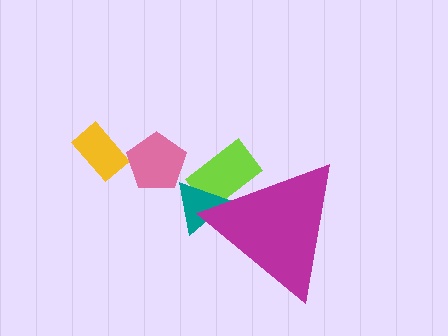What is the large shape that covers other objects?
A magenta triangle.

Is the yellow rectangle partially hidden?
No, the yellow rectangle is fully visible.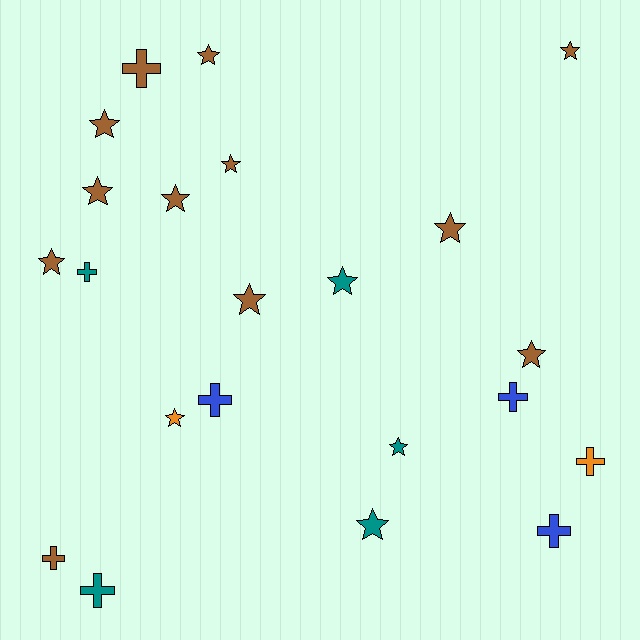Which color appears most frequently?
Brown, with 12 objects.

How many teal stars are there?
There are 3 teal stars.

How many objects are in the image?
There are 22 objects.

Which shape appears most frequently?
Star, with 14 objects.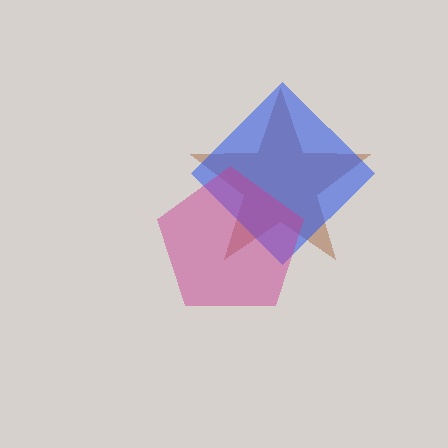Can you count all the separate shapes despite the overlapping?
Yes, there are 3 separate shapes.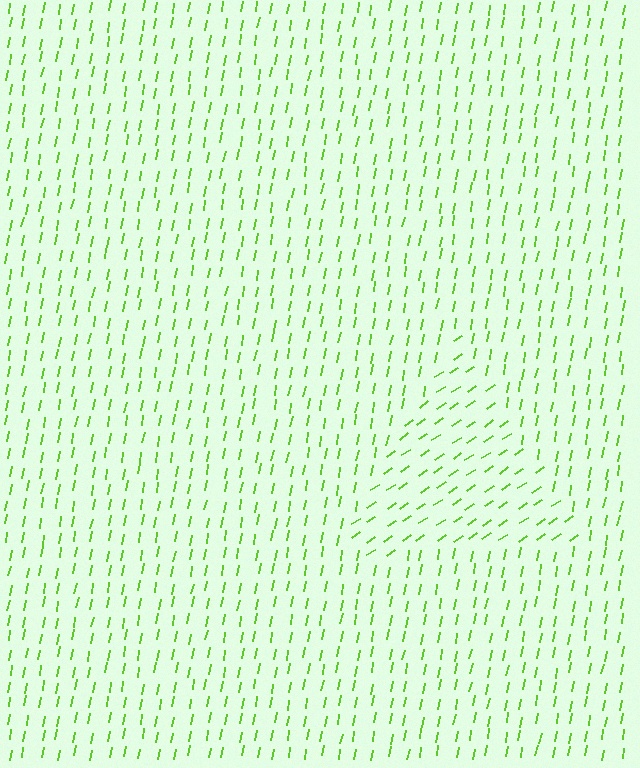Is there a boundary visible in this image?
Yes, there is a texture boundary formed by a change in line orientation.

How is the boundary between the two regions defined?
The boundary is defined purely by a change in line orientation (approximately 45 degrees difference). All lines are the same color and thickness.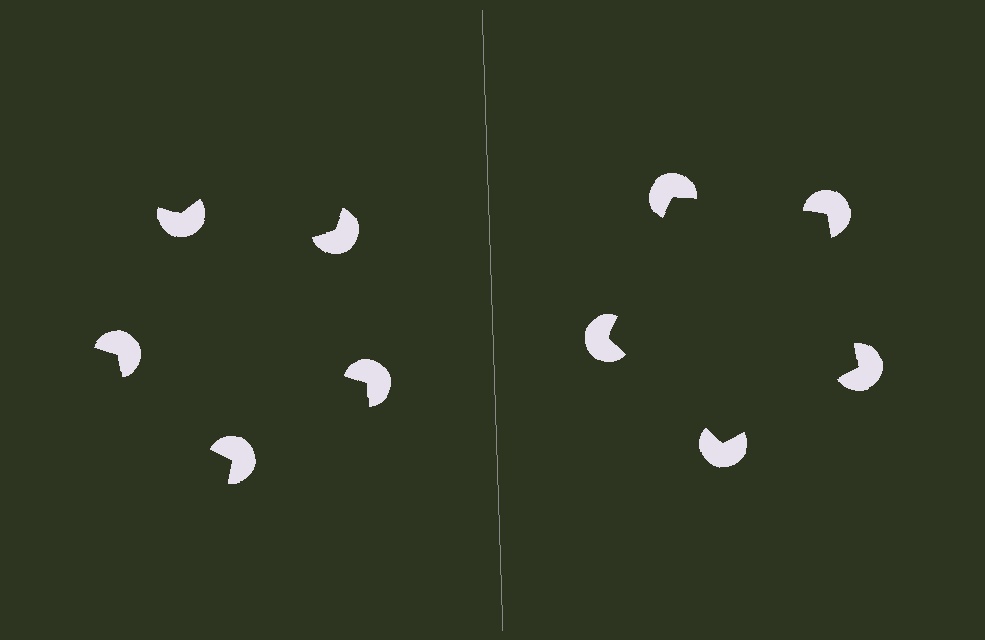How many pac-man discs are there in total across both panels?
10 — 5 on each side.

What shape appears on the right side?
An illusory pentagon.